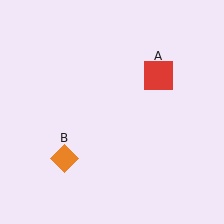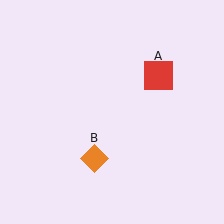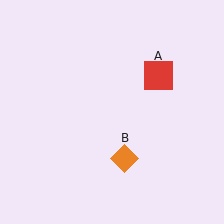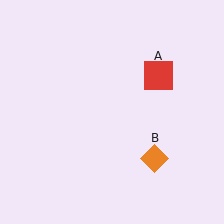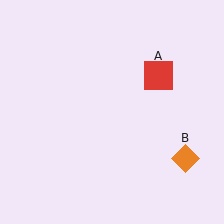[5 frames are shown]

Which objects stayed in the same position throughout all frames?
Red square (object A) remained stationary.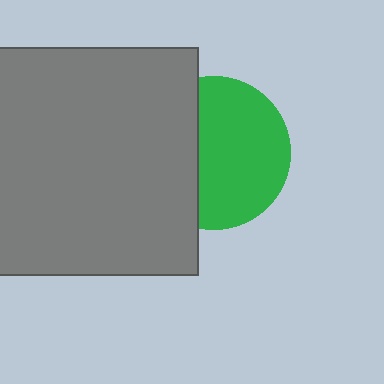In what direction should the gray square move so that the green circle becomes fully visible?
The gray square should move left. That is the shortest direction to clear the overlap and leave the green circle fully visible.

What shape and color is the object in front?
The object in front is a gray square.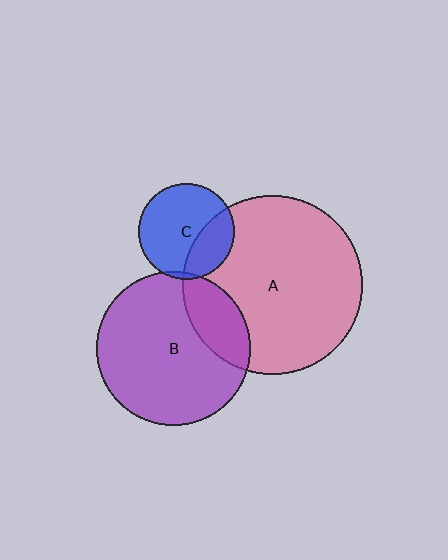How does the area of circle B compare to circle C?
Approximately 2.6 times.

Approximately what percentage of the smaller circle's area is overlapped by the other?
Approximately 20%.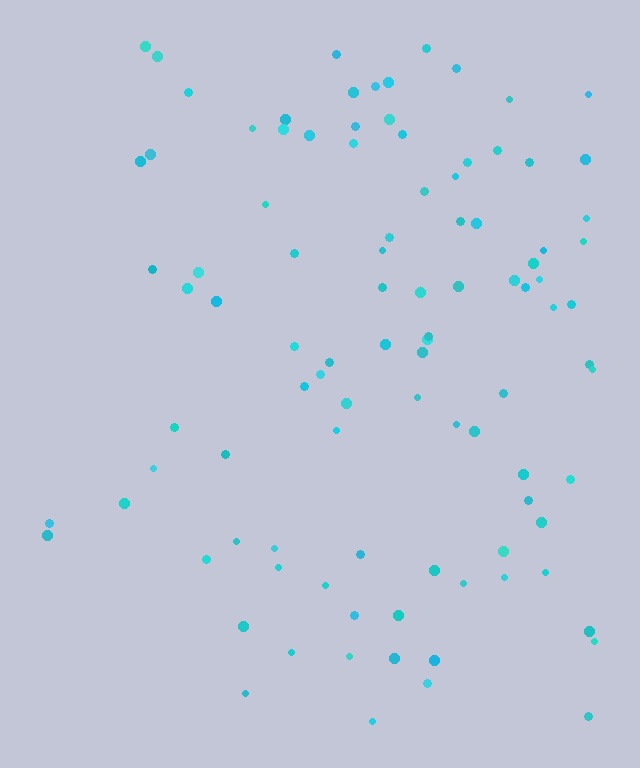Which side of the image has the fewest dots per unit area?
The left.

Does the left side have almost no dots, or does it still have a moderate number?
Still a moderate number, just noticeably fewer than the right.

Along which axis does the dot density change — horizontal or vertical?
Horizontal.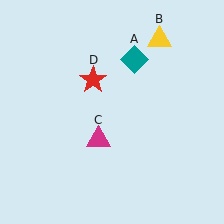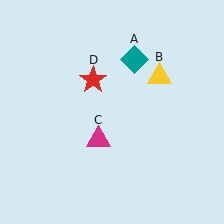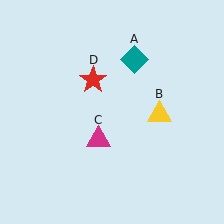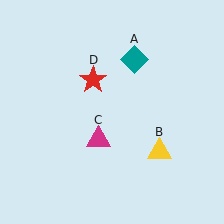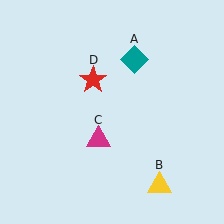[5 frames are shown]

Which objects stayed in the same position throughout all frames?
Teal diamond (object A) and magenta triangle (object C) and red star (object D) remained stationary.